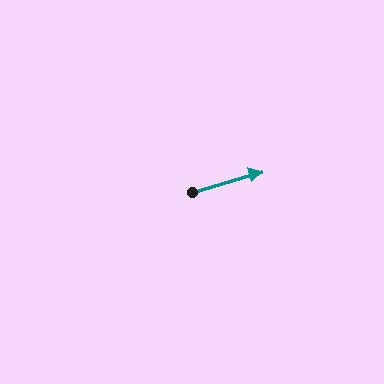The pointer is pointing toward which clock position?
Roughly 2 o'clock.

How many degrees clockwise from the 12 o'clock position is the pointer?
Approximately 73 degrees.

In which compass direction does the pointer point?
East.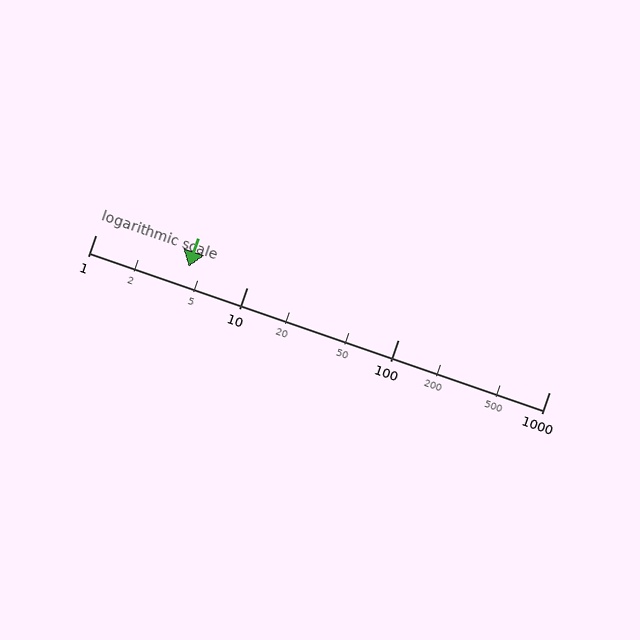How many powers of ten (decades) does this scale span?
The scale spans 3 decades, from 1 to 1000.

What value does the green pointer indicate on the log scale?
The pointer indicates approximately 4.1.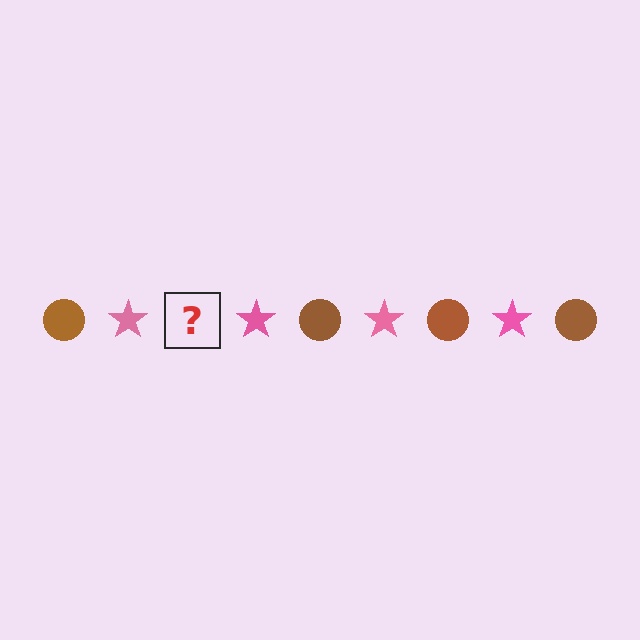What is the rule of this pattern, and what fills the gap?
The rule is that the pattern alternates between brown circle and pink star. The gap should be filled with a brown circle.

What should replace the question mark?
The question mark should be replaced with a brown circle.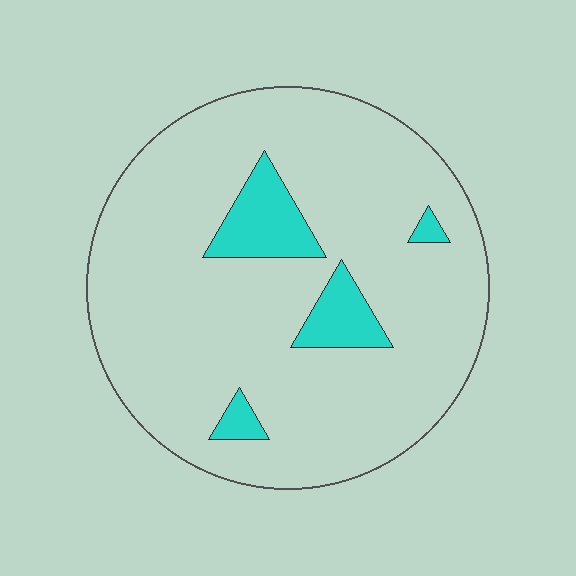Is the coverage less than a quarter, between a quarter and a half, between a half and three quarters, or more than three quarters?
Less than a quarter.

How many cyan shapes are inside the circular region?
4.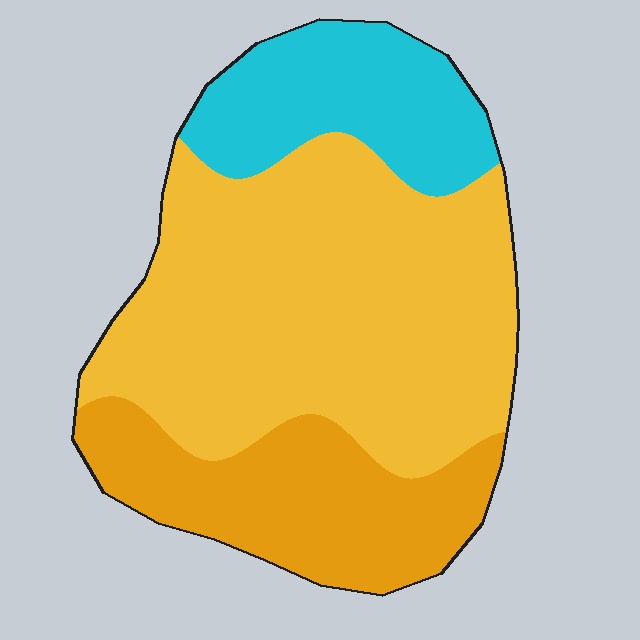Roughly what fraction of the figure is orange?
Orange covers 25% of the figure.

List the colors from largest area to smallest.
From largest to smallest: yellow, orange, cyan.